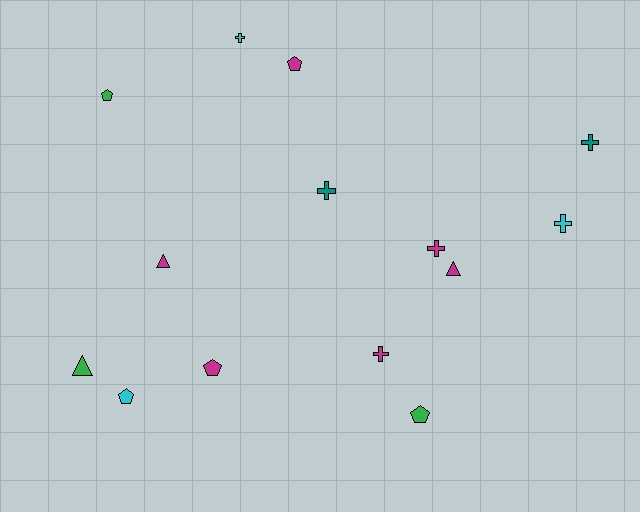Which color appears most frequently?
Magenta, with 6 objects.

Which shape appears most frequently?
Cross, with 6 objects.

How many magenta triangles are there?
There are 2 magenta triangles.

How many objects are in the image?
There are 14 objects.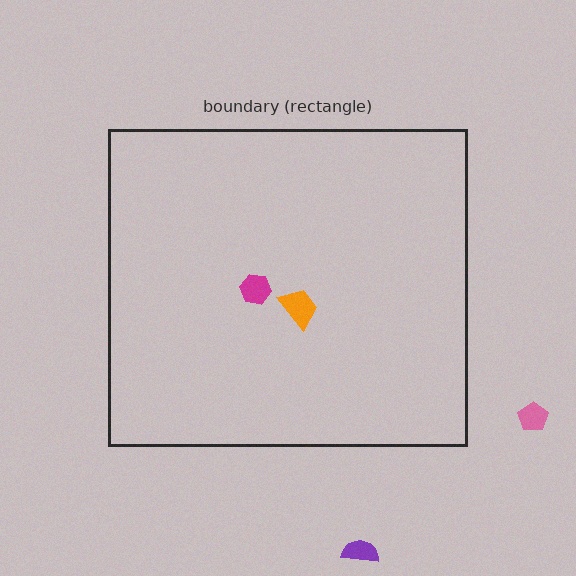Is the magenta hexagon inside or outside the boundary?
Inside.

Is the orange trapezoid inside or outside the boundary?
Inside.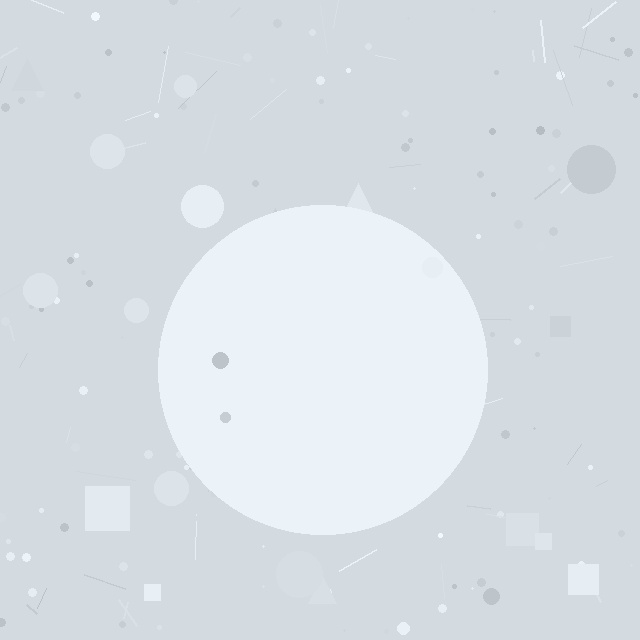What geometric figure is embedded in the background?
A circle is embedded in the background.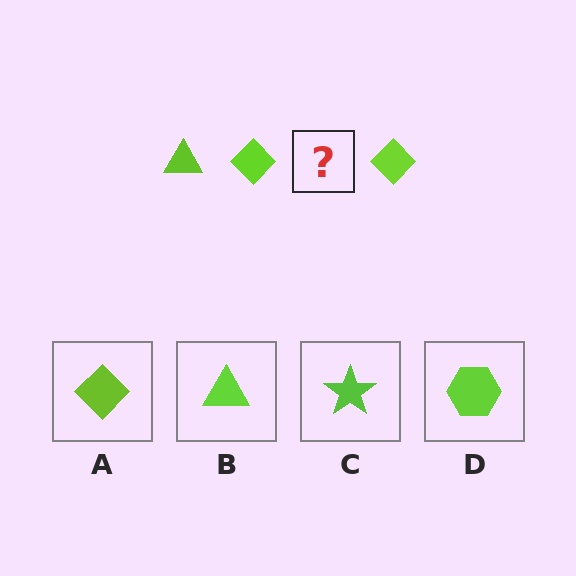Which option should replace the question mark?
Option B.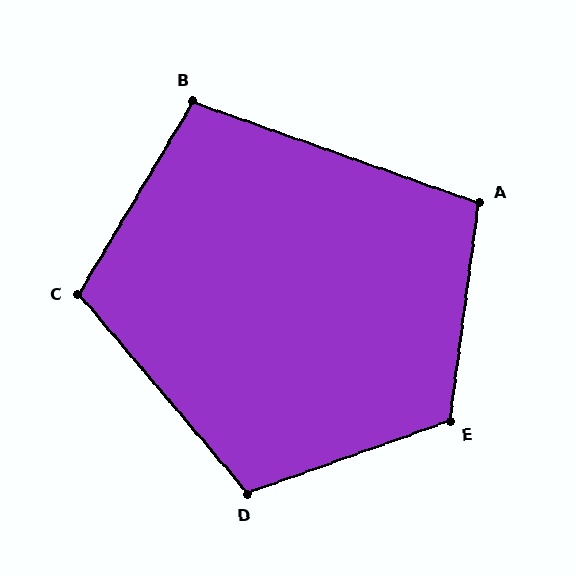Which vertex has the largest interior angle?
E, at approximately 117 degrees.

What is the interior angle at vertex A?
Approximately 102 degrees (obtuse).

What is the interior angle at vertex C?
Approximately 109 degrees (obtuse).